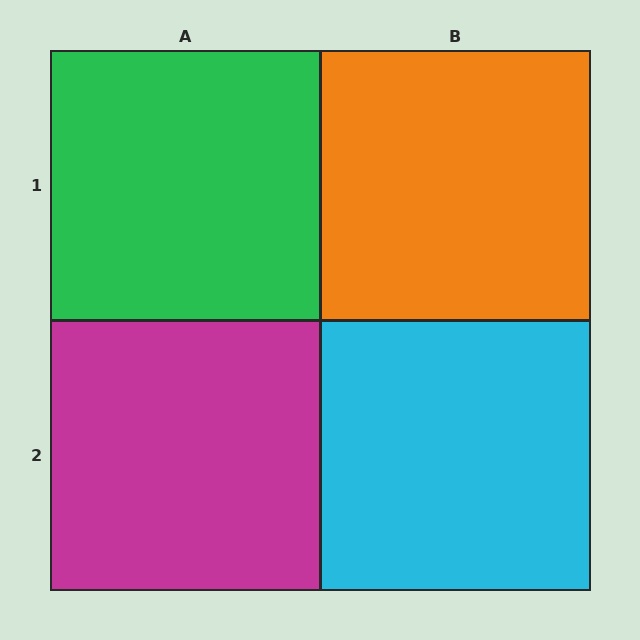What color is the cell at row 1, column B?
Orange.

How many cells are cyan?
1 cell is cyan.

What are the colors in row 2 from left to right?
Magenta, cyan.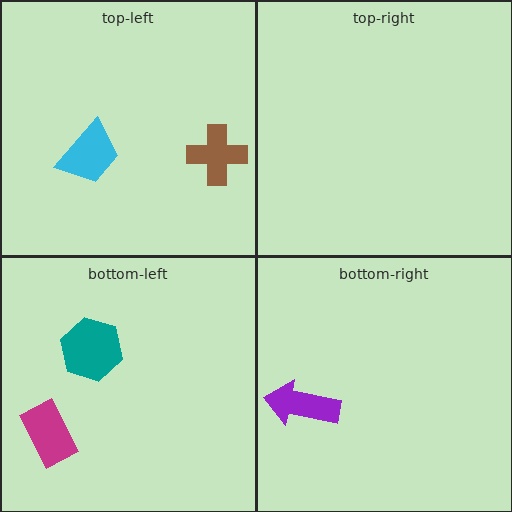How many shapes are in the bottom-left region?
2.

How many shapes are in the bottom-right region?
1.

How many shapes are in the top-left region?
2.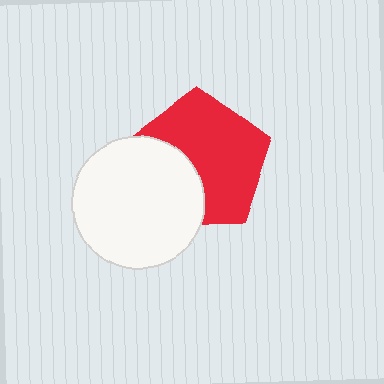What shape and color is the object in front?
The object in front is a white circle.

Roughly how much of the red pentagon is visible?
About half of it is visible (roughly 65%).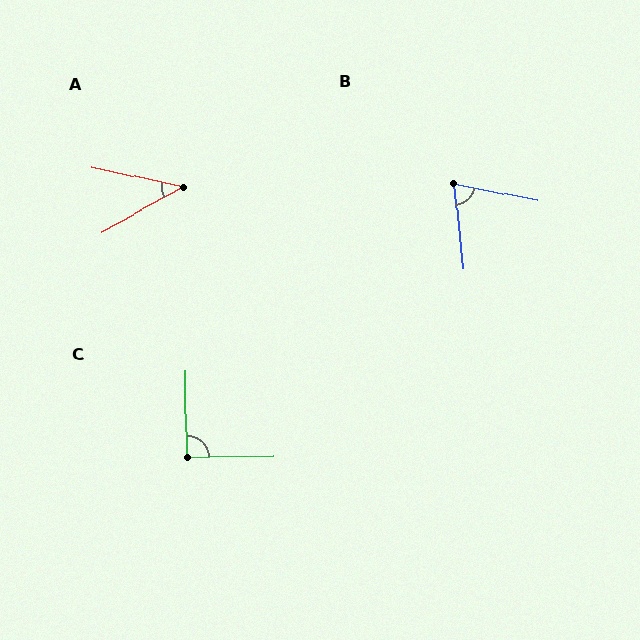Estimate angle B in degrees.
Approximately 72 degrees.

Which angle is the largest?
C, at approximately 90 degrees.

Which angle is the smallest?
A, at approximately 41 degrees.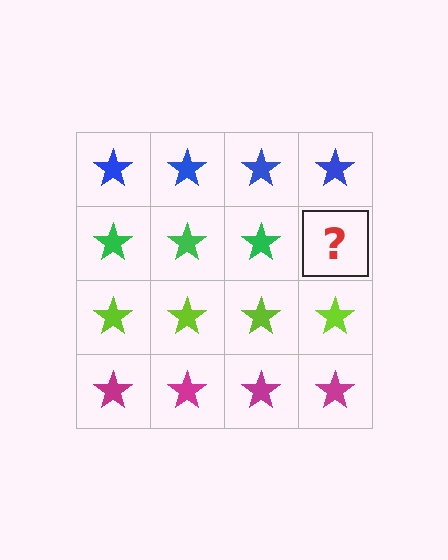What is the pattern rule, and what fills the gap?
The rule is that each row has a consistent color. The gap should be filled with a green star.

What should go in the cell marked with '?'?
The missing cell should contain a green star.